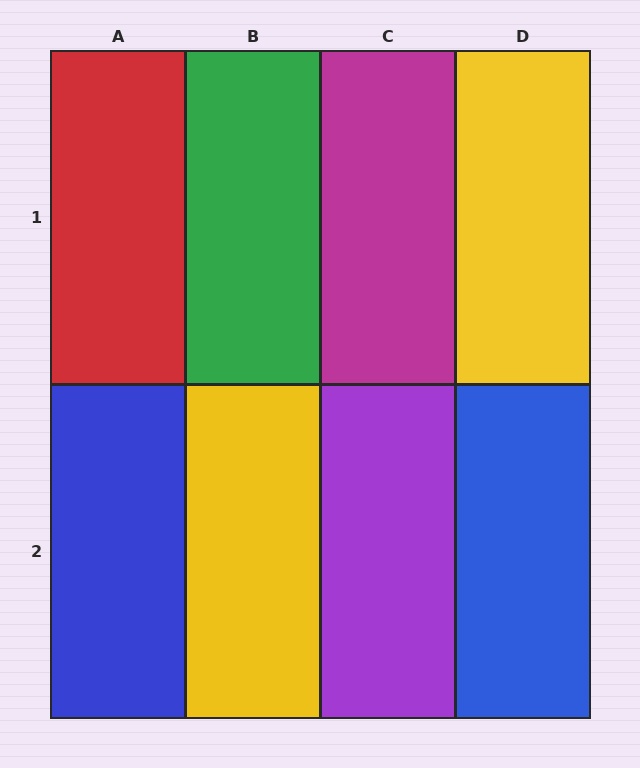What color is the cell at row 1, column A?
Red.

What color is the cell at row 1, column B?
Green.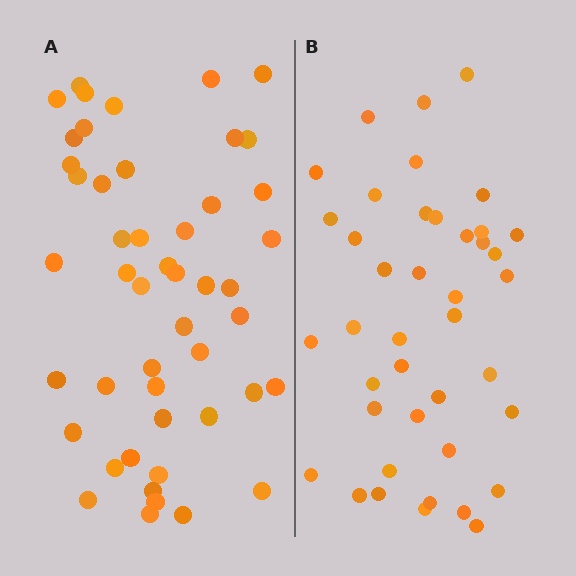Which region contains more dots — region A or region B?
Region A (the left region) has more dots.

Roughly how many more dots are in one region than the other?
Region A has roughly 8 or so more dots than region B.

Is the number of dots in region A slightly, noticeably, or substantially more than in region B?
Region A has only slightly more — the two regions are fairly close. The ratio is roughly 1.2 to 1.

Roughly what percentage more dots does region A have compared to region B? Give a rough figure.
About 15% more.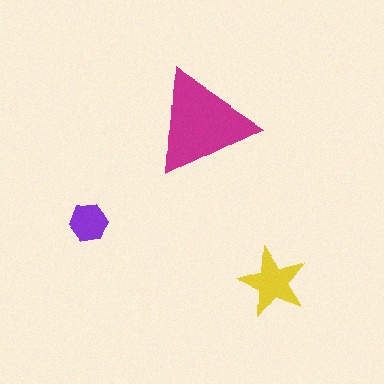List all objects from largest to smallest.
The magenta triangle, the yellow star, the purple hexagon.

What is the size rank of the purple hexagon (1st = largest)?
3rd.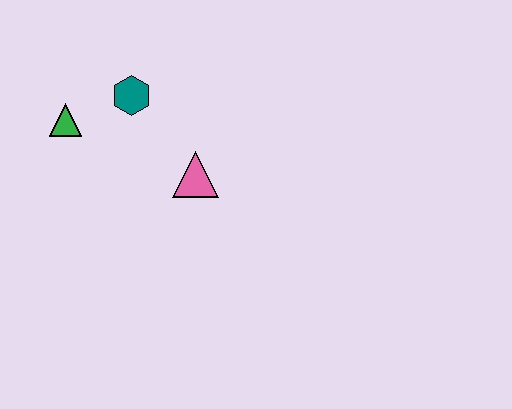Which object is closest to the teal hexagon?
The green triangle is closest to the teal hexagon.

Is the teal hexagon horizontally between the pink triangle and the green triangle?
Yes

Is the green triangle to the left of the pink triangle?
Yes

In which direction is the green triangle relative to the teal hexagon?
The green triangle is to the left of the teal hexagon.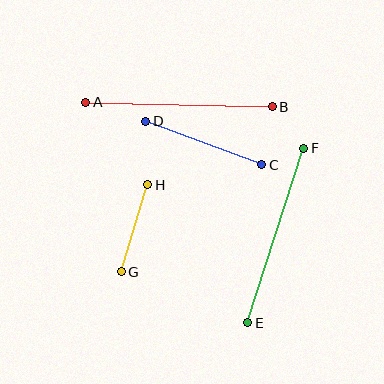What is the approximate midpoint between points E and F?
The midpoint is at approximately (276, 235) pixels.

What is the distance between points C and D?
The distance is approximately 124 pixels.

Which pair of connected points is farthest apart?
Points A and B are farthest apart.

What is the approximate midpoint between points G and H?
The midpoint is at approximately (134, 228) pixels.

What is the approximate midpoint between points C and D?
The midpoint is at approximately (204, 143) pixels.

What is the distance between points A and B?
The distance is approximately 186 pixels.